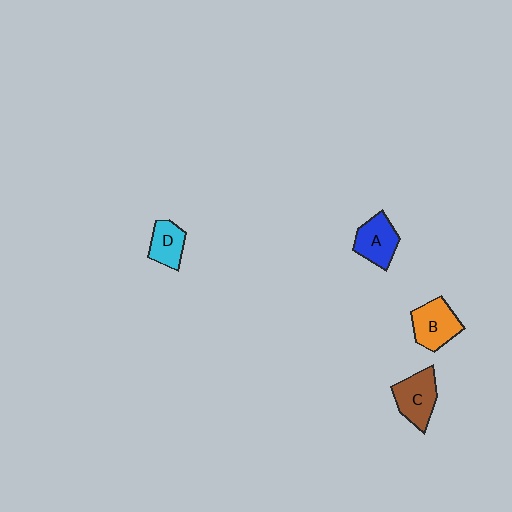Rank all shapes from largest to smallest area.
From largest to smallest: C (brown), B (orange), A (blue), D (cyan).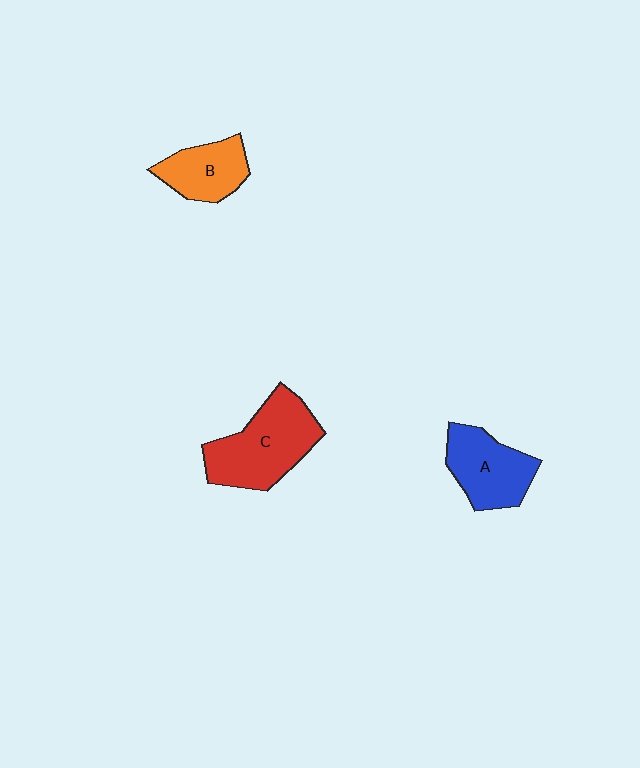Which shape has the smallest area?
Shape B (orange).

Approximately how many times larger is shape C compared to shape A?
Approximately 1.3 times.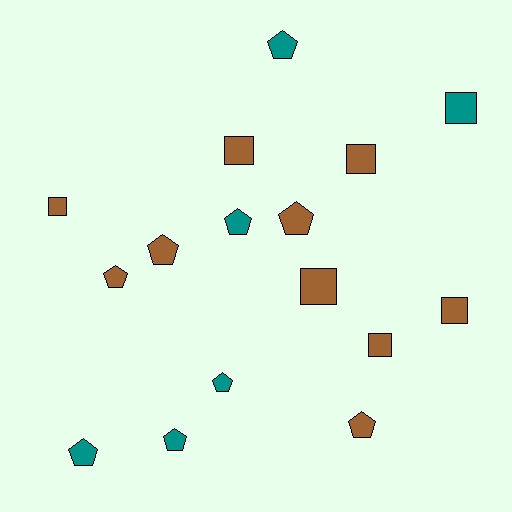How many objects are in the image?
There are 16 objects.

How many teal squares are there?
There is 1 teal square.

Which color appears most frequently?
Brown, with 10 objects.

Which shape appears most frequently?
Pentagon, with 9 objects.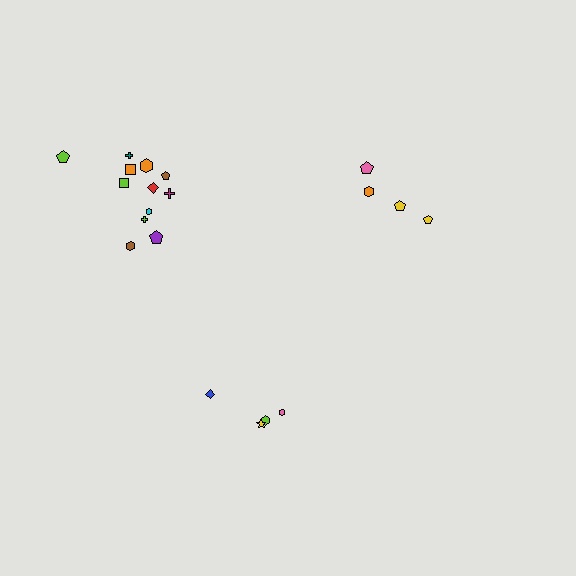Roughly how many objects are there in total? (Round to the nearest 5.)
Roughly 20 objects in total.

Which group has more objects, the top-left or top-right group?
The top-left group.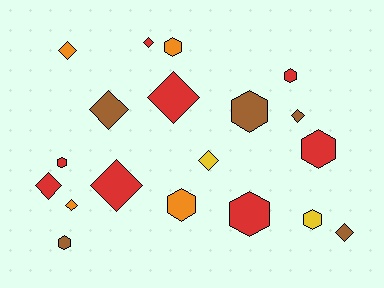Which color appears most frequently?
Red, with 8 objects.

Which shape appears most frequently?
Diamond, with 10 objects.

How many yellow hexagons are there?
There is 1 yellow hexagon.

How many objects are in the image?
There are 19 objects.